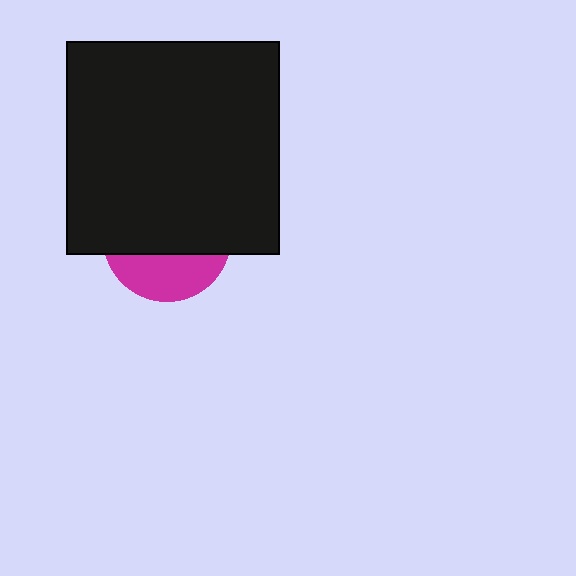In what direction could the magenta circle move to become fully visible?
The magenta circle could move down. That would shift it out from behind the black square entirely.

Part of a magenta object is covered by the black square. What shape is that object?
It is a circle.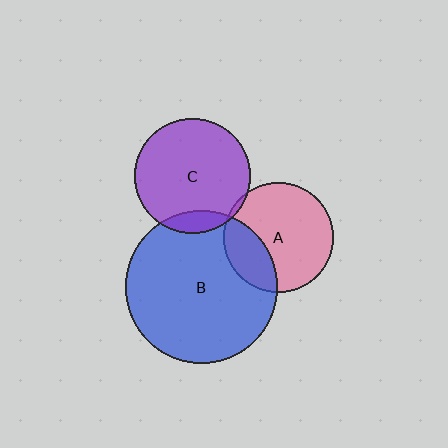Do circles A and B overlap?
Yes.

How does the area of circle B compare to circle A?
Approximately 1.9 times.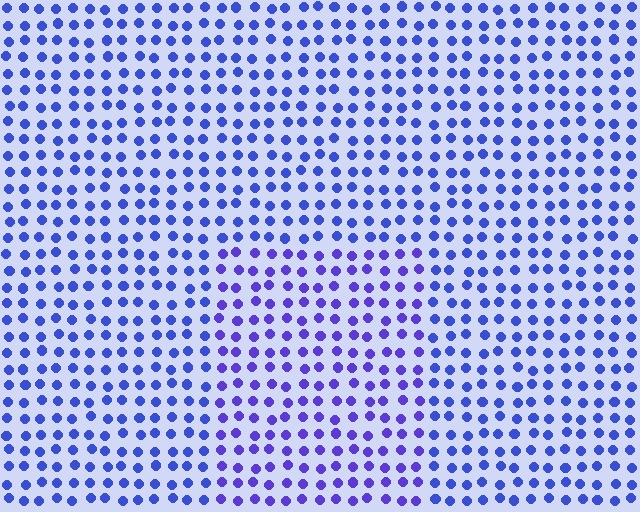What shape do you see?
I see a rectangle.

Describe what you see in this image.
The image is filled with small blue elements in a uniform arrangement. A rectangle-shaped region is visible where the elements are tinted to a slightly different hue, forming a subtle color boundary.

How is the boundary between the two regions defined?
The boundary is defined purely by a slight shift in hue (about 22 degrees). Spacing, size, and orientation are identical on both sides.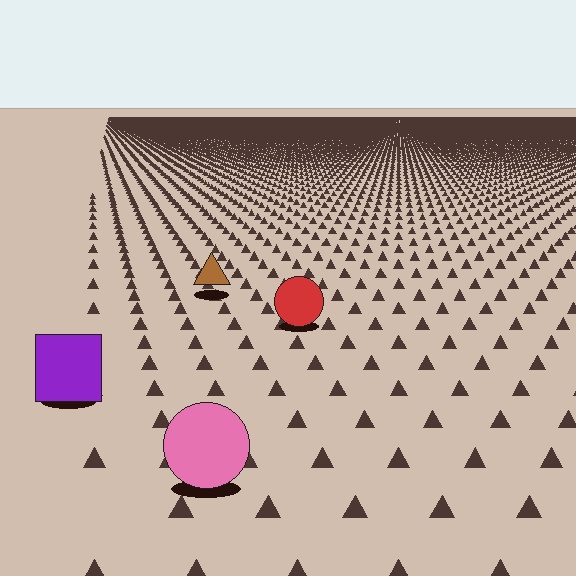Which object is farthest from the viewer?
The brown triangle is farthest from the viewer. It appears smaller and the ground texture around it is denser.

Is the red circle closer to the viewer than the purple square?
No. The purple square is closer — you can tell from the texture gradient: the ground texture is coarser near it.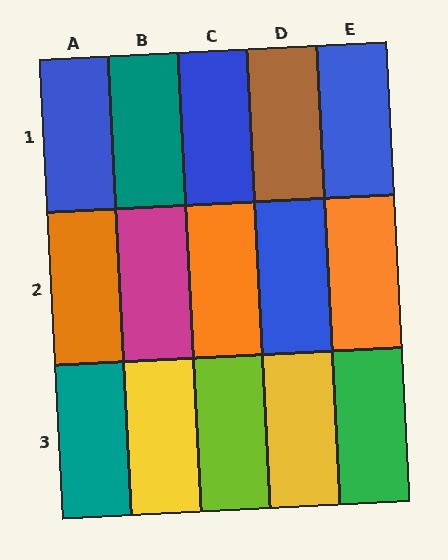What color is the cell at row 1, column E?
Blue.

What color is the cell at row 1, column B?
Teal.